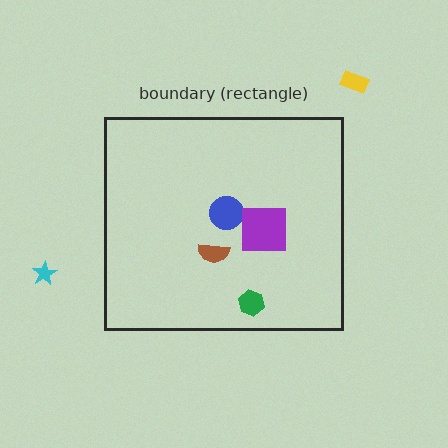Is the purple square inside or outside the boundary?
Inside.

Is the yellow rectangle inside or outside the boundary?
Outside.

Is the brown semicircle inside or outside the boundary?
Inside.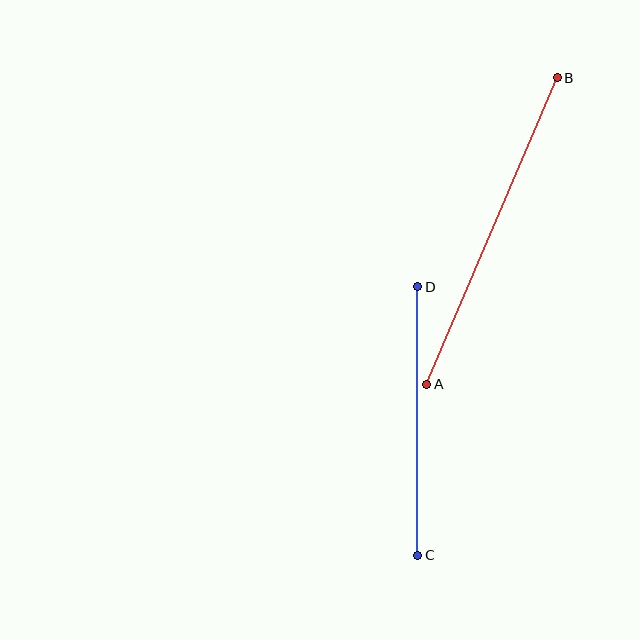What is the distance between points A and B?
The distance is approximately 333 pixels.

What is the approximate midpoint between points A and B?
The midpoint is at approximately (492, 231) pixels.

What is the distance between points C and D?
The distance is approximately 268 pixels.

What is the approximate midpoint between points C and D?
The midpoint is at approximately (418, 421) pixels.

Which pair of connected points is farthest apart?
Points A and B are farthest apart.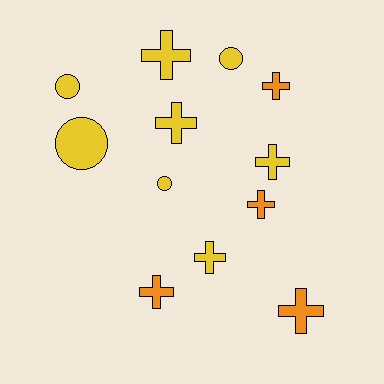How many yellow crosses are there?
There are 4 yellow crosses.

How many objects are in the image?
There are 12 objects.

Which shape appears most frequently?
Cross, with 8 objects.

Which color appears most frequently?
Yellow, with 8 objects.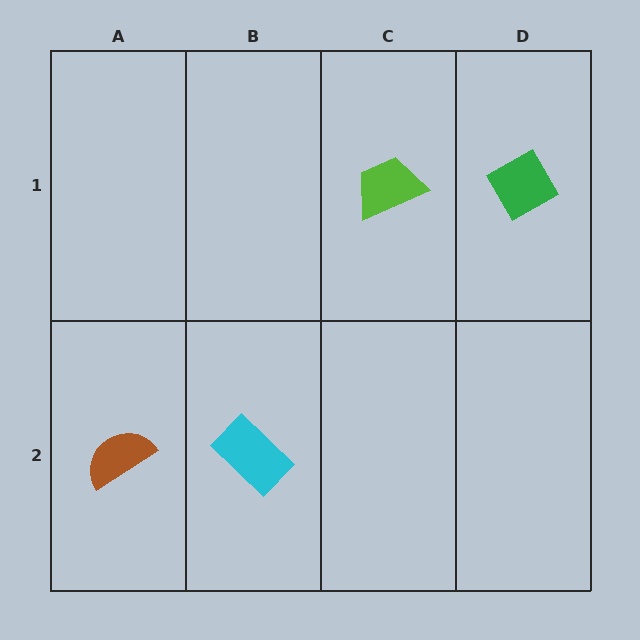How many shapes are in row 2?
2 shapes.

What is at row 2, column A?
A brown semicircle.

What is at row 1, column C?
A lime trapezoid.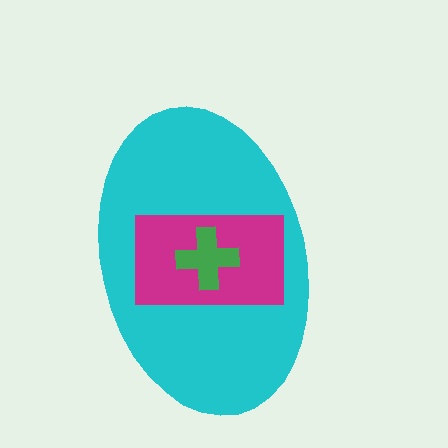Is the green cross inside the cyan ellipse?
Yes.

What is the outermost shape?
The cyan ellipse.